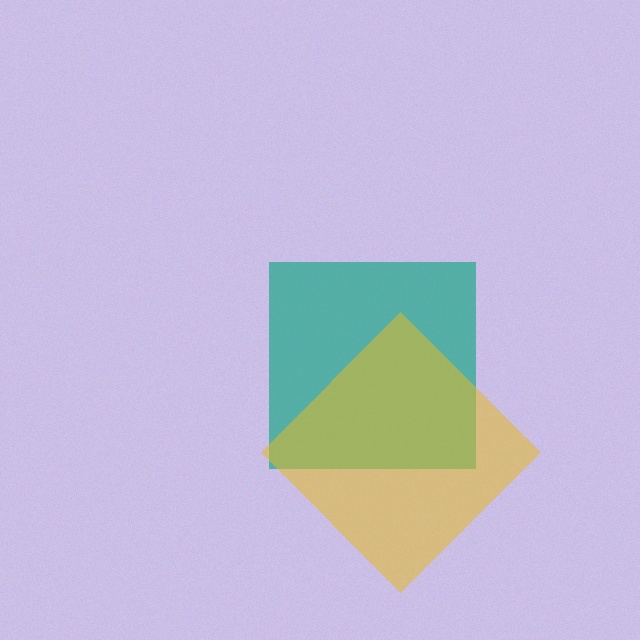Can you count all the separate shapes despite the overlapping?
Yes, there are 2 separate shapes.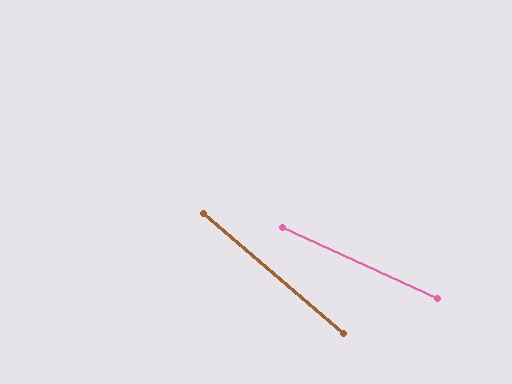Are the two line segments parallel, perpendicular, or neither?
Neither parallel nor perpendicular — they differ by about 16°.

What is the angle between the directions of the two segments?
Approximately 16 degrees.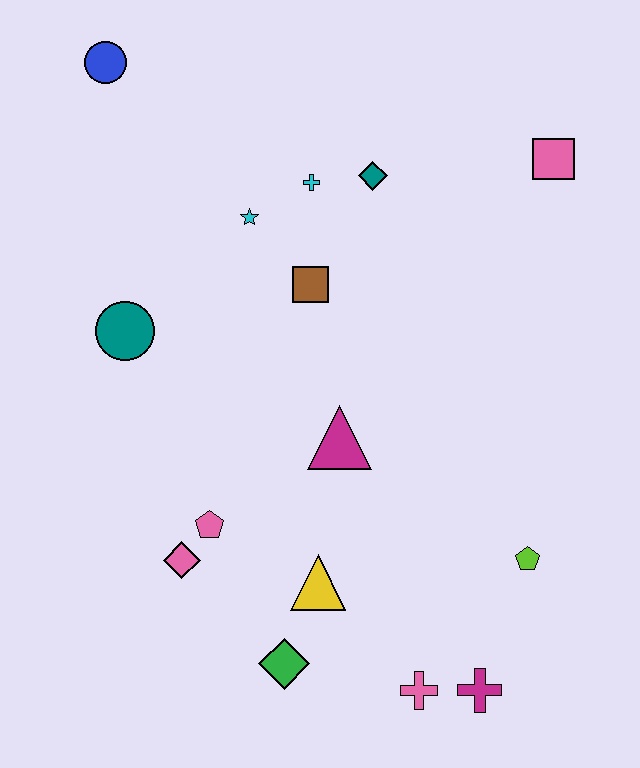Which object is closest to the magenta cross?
The pink cross is closest to the magenta cross.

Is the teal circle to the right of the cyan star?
No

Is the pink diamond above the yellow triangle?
Yes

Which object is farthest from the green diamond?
The blue circle is farthest from the green diamond.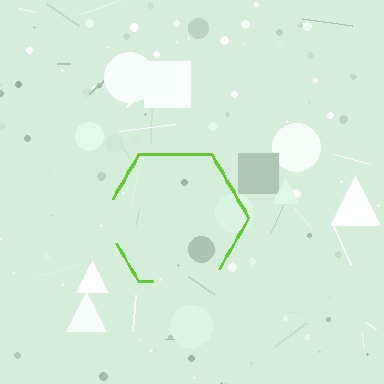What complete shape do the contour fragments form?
The contour fragments form a hexagon.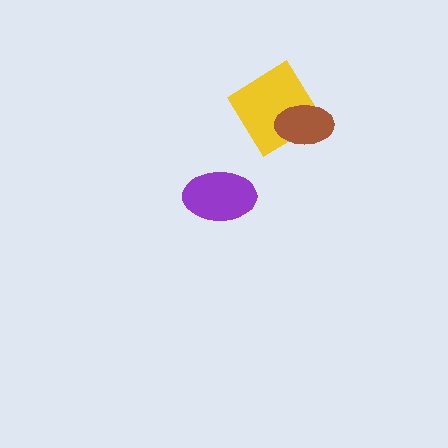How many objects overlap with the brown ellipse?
1 object overlaps with the brown ellipse.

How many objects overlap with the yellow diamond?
1 object overlaps with the yellow diamond.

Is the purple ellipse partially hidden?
No, no other shape covers it.